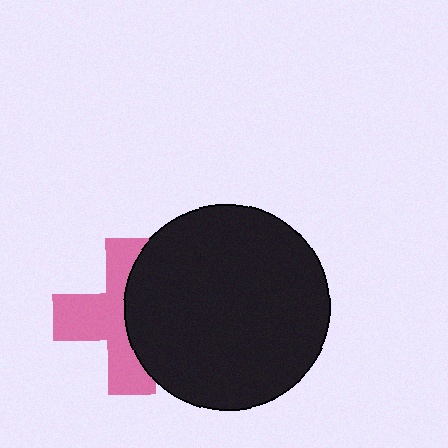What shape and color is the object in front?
The object in front is a black circle.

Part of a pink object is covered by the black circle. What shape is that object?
It is a cross.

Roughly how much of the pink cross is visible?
About half of it is visible (roughly 55%).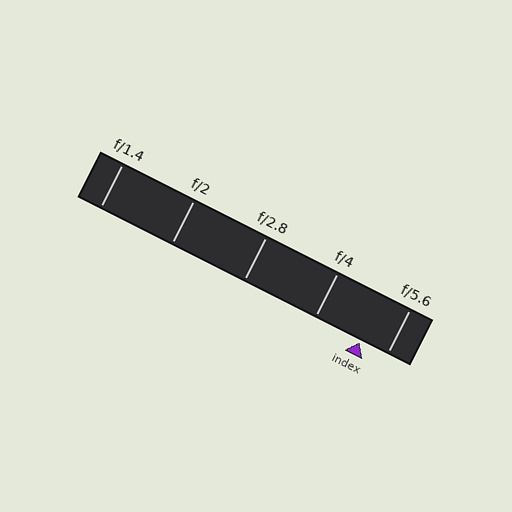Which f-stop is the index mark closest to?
The index mark is closest to f/5.6.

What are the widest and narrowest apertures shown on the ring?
The widest aperture shown is f/1.4 and the narrowest is f/5.6.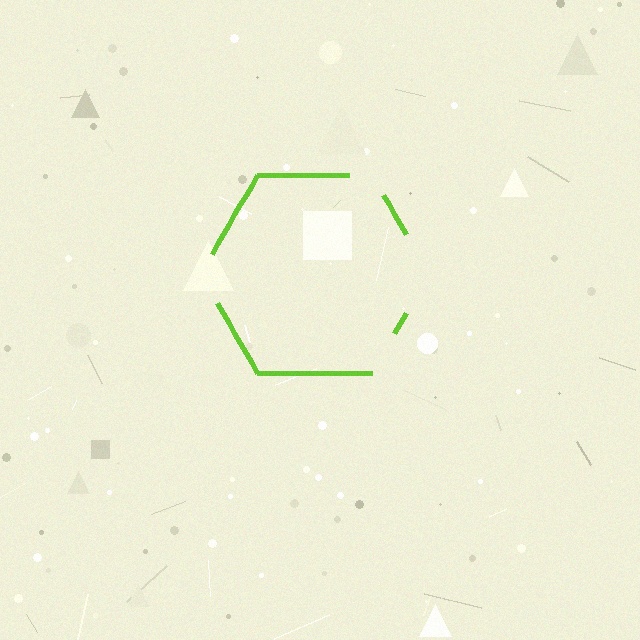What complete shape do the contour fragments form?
The contour fragments form a hexagon.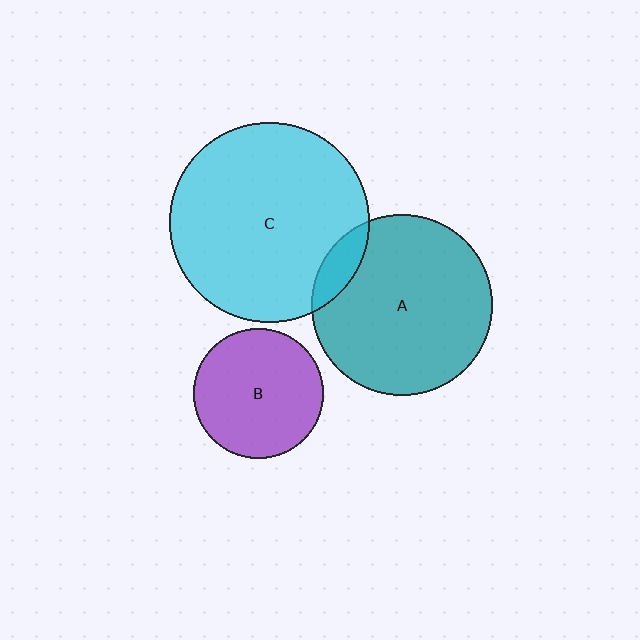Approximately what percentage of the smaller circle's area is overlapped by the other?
Approximately 10%.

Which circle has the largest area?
Circle C (cyan).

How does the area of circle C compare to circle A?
Approximately 1.2 times.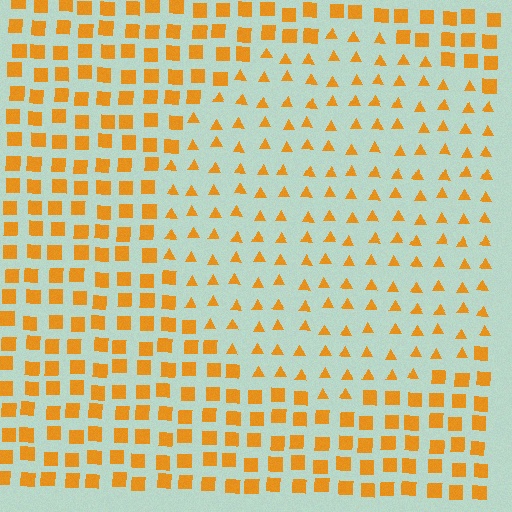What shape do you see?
I see a circle.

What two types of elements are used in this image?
The image uses triangles inside the circle region and squares outside it.